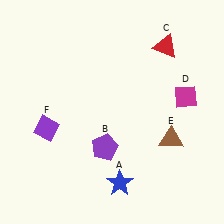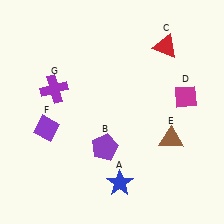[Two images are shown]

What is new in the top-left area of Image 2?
A purple cross (G) was added in the top-left area of Image 2.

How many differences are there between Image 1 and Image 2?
There is 1 difference between the two images.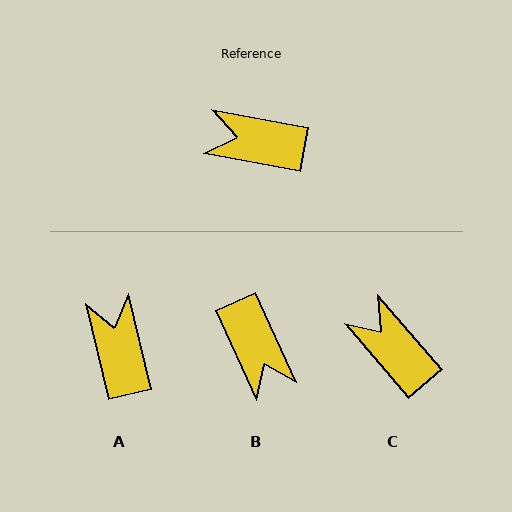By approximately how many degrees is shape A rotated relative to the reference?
Approximately 66 degrees clockwise.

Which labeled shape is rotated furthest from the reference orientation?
B, about 125 degrees away.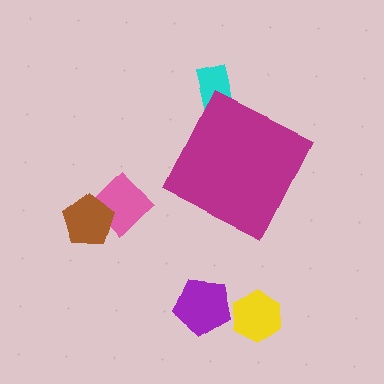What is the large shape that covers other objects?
A magenta diamond.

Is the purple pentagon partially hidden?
No, the purple pentagon is fully visible.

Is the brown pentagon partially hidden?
No, the brown pentagon is fully visible.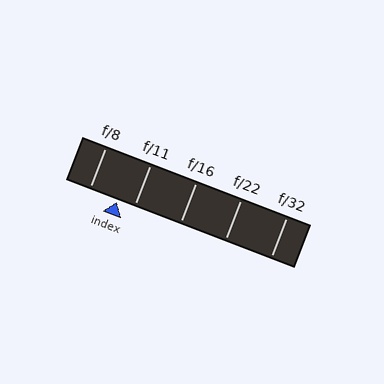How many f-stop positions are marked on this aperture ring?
There are 5 f-stop positions marked.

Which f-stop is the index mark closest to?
The index mark is closest to f/11.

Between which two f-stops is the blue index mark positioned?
The index mark is between f/8 and f/11.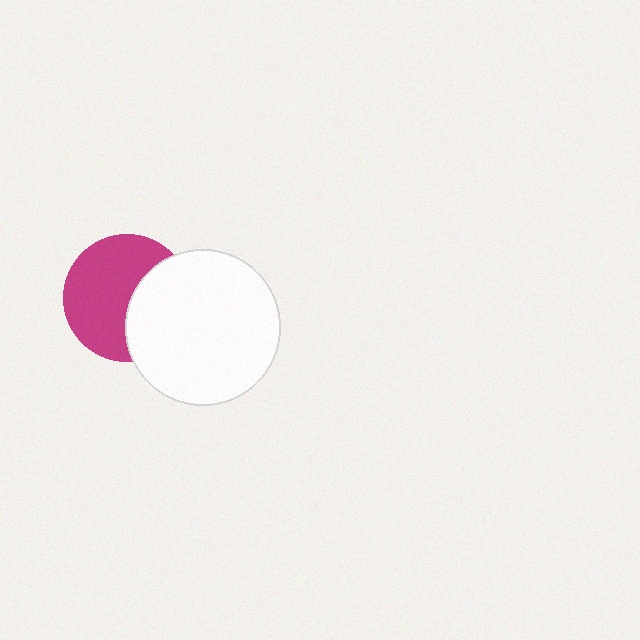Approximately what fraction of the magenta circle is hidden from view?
Roughly 38% of the magenta circle is hidden behind the white circle.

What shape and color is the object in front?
The object in front is a white circle.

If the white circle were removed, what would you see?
You would see the complete magenta circle.